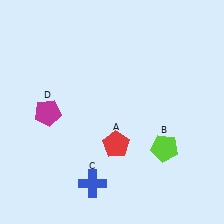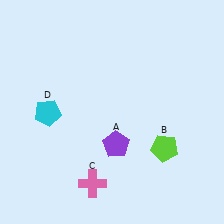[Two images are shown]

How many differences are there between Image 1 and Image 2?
There are 3 differences between the two images.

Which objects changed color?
A changed from red to purple. C changed from blue to pink. D changed from magenta to cyan.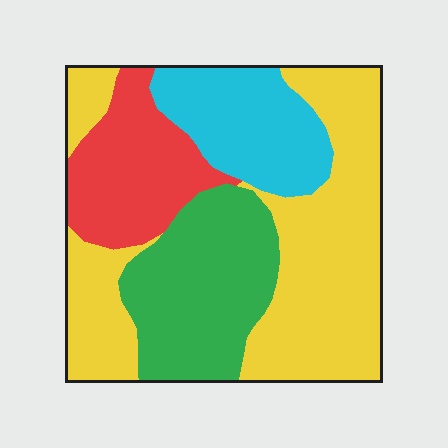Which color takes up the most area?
Yellow, at roughly 45%.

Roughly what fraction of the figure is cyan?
Cyan takes up about one sixth (1/6) of the figure.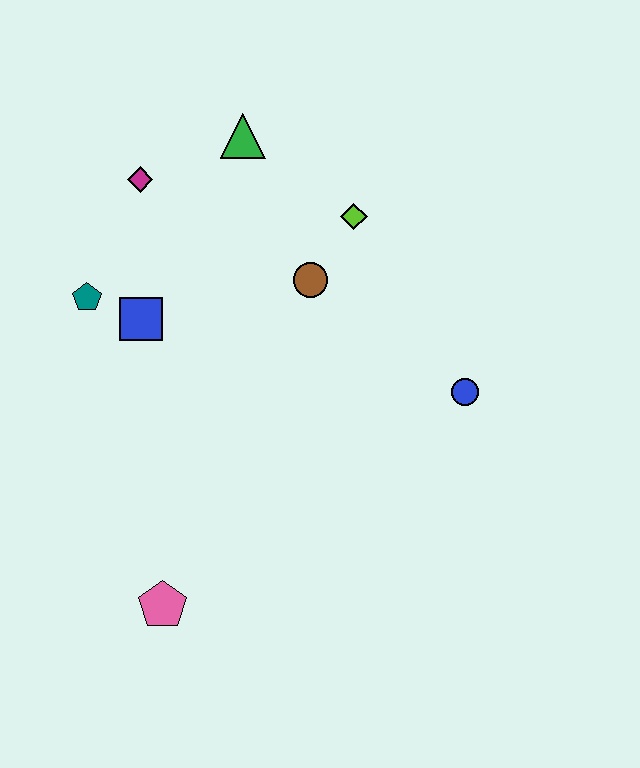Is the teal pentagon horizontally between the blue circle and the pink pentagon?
No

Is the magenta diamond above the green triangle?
No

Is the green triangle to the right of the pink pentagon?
Yes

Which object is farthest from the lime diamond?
The pink pentagon is farthest from the lime diamond.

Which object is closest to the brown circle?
The lime diamond is closest to the brown circle.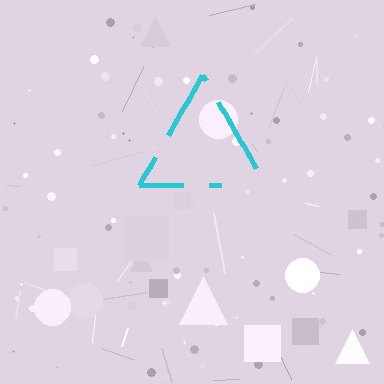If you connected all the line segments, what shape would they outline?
They would outline a triangle.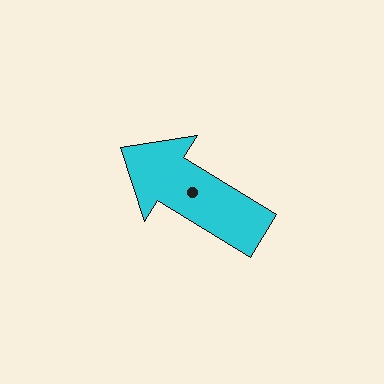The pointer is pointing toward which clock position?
Roughly 10 o'clock.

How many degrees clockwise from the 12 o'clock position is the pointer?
Approximately 302 degrees.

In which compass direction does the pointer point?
Northwest.